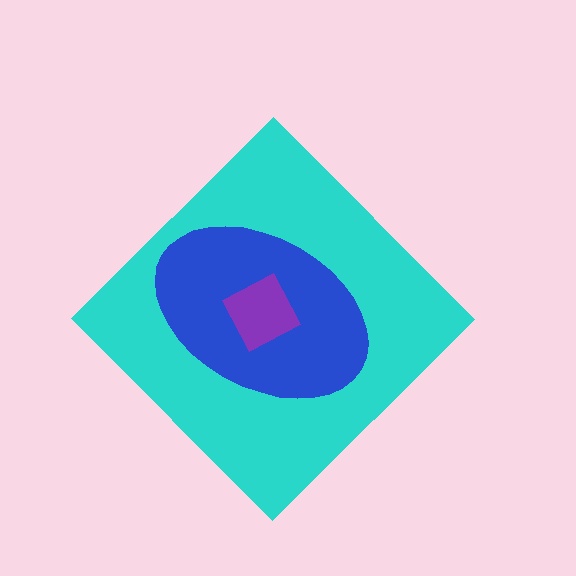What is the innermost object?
The purple square.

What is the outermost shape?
The cyan diamond.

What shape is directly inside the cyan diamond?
The blue ellipse.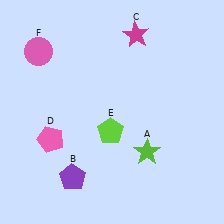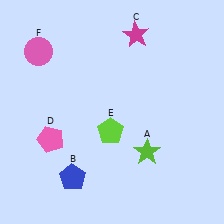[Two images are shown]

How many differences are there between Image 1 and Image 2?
There is 1 difference between the two images.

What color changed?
The pentagon (B) changed from purple in Image 1 to blue in Image 2.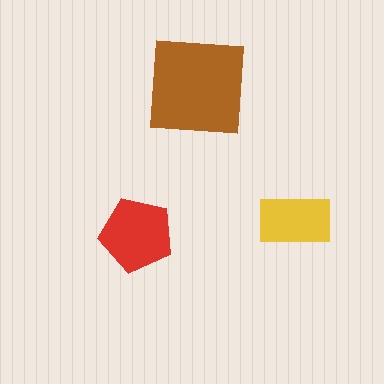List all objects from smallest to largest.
The yellow rectangle, the red pentagon, the brown square.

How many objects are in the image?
There are 3 objects in the image.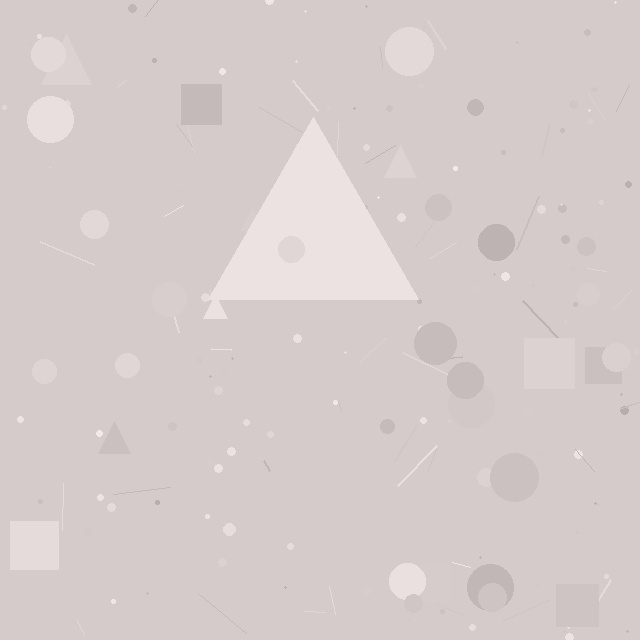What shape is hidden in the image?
A triangle is hidden in the image.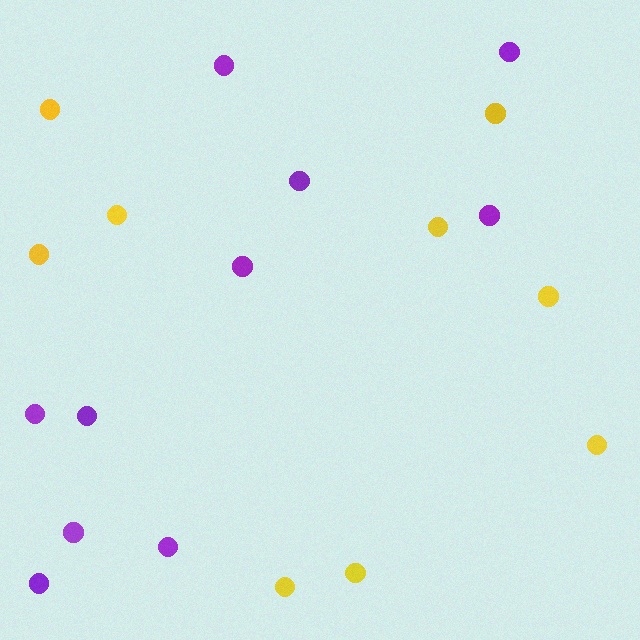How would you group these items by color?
There are 2 groups: one group of purple circles (10) and one group of yellow circles (9).